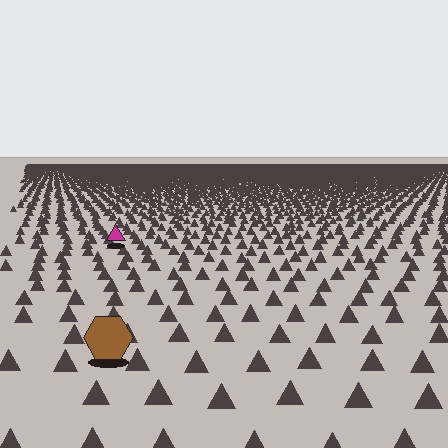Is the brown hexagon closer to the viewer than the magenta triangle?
Yes. The brown hexagon is closer — you can tell from the texture gradient: the ground texture is coarser near it.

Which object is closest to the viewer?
The brown hexagon is closest. The texture marks near it are larger and more spread out.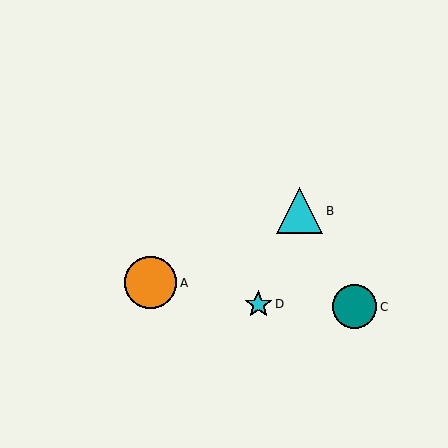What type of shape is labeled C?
Shape C is a teal circle.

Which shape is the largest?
The orange circle (labeled A) is the largest.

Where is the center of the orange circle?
The center of the orange circle is at (150, 283).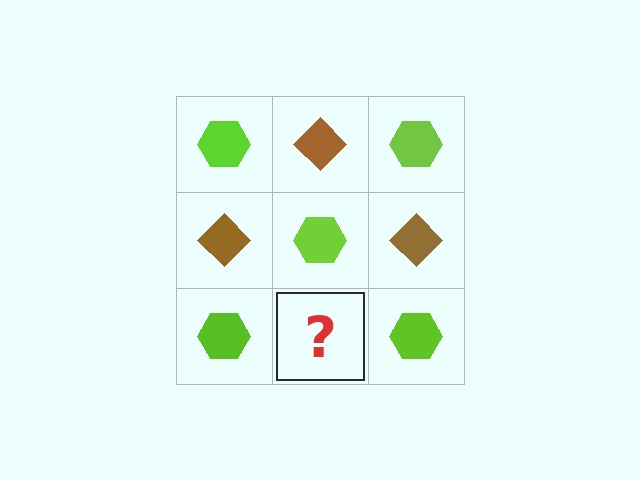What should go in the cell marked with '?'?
The missing cell should contain a brown diamond.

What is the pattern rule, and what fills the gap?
The rule is that it alternates lime hexagon and brown diamond in a checkerboard pattern. The gap should be filled with a brown diamond.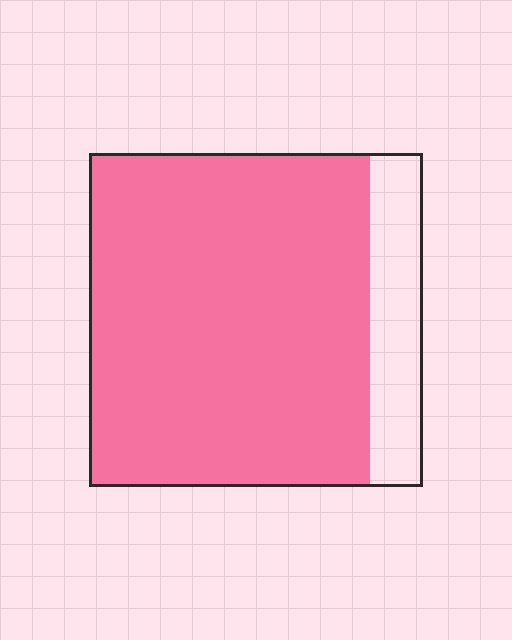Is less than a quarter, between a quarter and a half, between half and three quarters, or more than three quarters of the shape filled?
More than three quarters.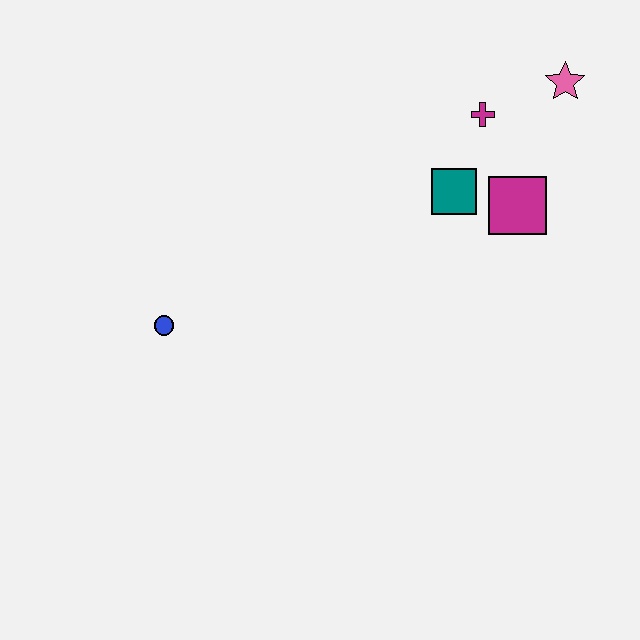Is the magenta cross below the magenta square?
No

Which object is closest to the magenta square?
The teal square is closest to the magenta square.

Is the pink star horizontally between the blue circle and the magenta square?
No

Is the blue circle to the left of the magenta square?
Yes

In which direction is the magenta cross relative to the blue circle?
The magenta cross is to the right of the blue circle.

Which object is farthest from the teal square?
The blue circle is farthest from the teal square.